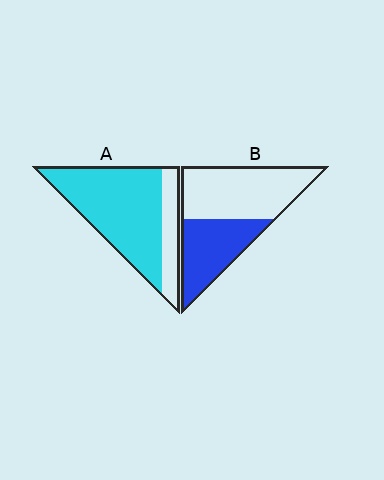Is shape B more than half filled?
No.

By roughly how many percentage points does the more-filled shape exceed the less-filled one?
By roughly 35 percentage points (A over B).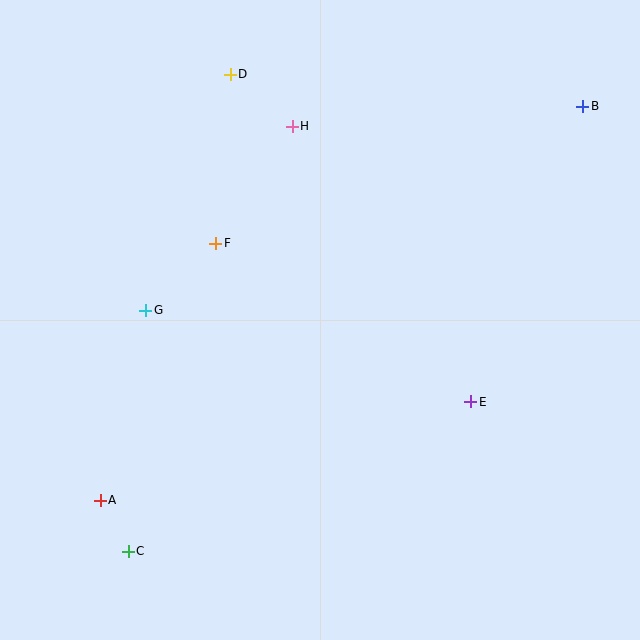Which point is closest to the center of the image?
Point F at (216, 243) is closest to the center.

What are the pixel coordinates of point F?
Point F is at (216, 243).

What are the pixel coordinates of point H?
Point H is at (292, 126).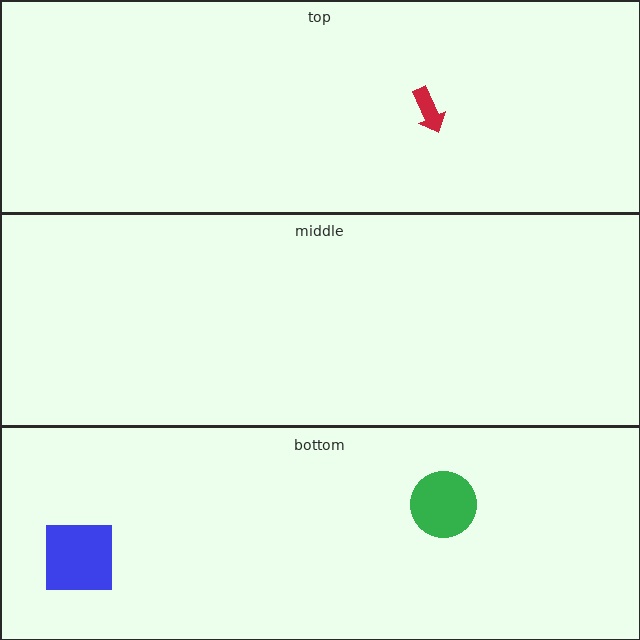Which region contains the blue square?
The bottom region.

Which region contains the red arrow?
The top region.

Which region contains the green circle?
The bottom region.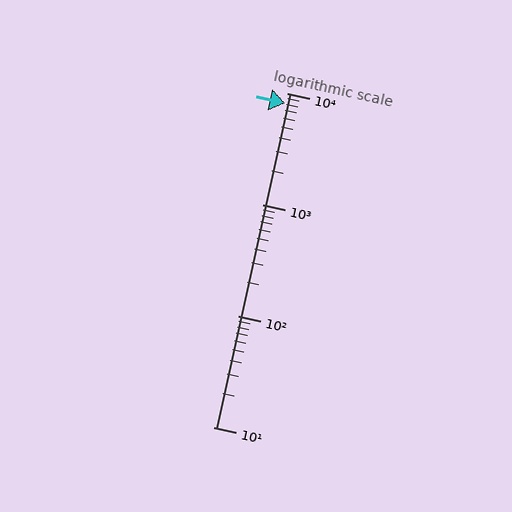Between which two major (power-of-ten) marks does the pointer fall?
The pointer is between 1000 and 10000.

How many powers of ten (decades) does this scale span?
The scale spans 3 decades, from 10 to 10000.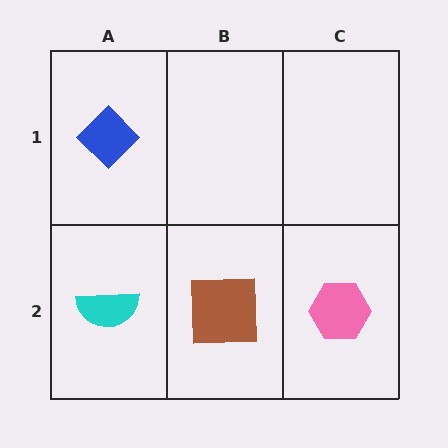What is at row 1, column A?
A blue diamond.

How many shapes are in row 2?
3 shapes.